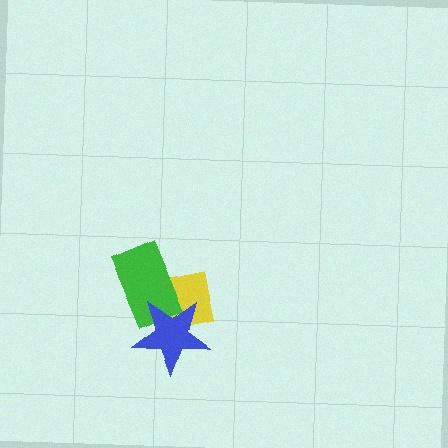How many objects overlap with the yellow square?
2 objects overlap with the yellow square.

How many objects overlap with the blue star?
2 objects overlap with the blue star.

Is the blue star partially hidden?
No, no other shape covers it.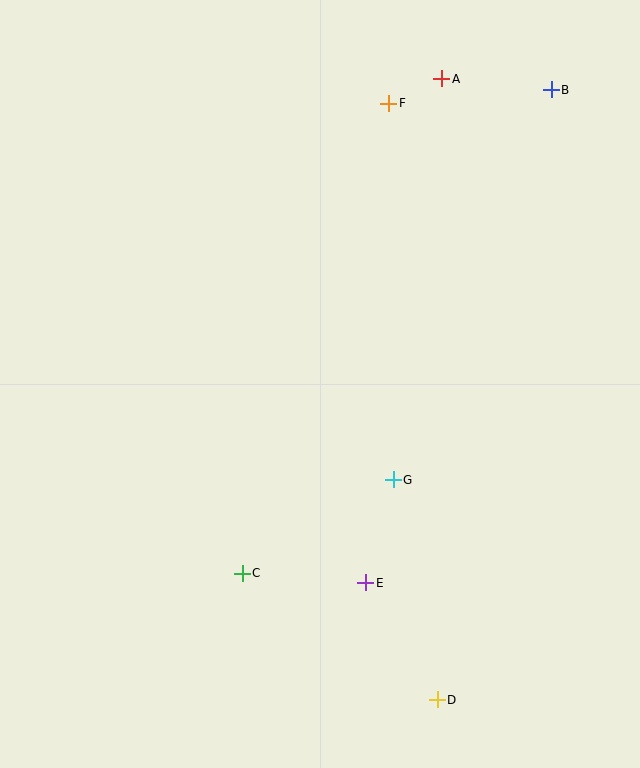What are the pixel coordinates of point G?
Point G is at (393, 480).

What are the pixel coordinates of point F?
Point F is at (389, 103).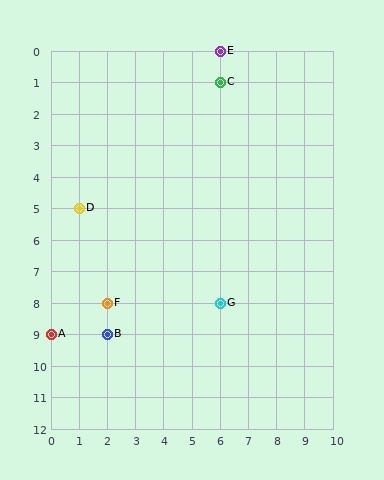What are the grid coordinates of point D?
Point D is at grid coordinates (1, 5).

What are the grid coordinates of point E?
Point E is at grid coordinates (6, 0).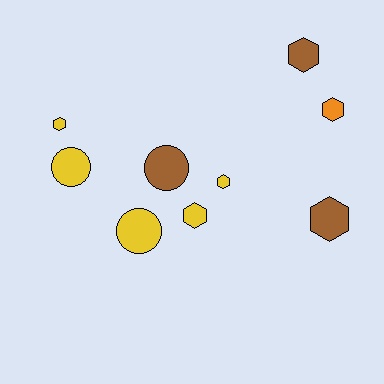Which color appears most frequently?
Yellow, with 5 objects.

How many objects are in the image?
There are 9 objects.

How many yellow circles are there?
There are 2 yellow circles.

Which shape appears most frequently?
Hexagon, with 6 objects.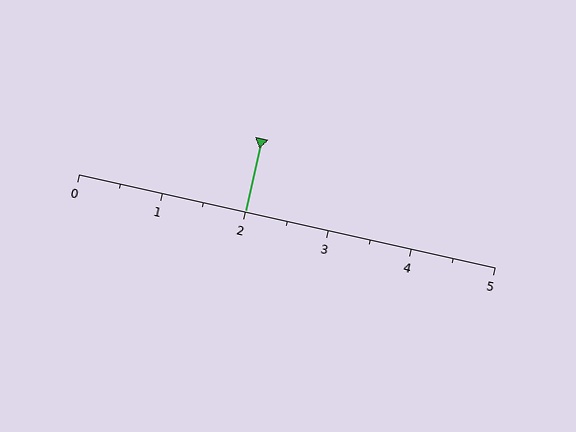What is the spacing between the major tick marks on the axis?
The major ticks are spaced 1 apart.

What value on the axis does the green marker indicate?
The marker indicates approximately 2.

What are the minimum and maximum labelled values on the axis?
The axis runs from 0 to 5.